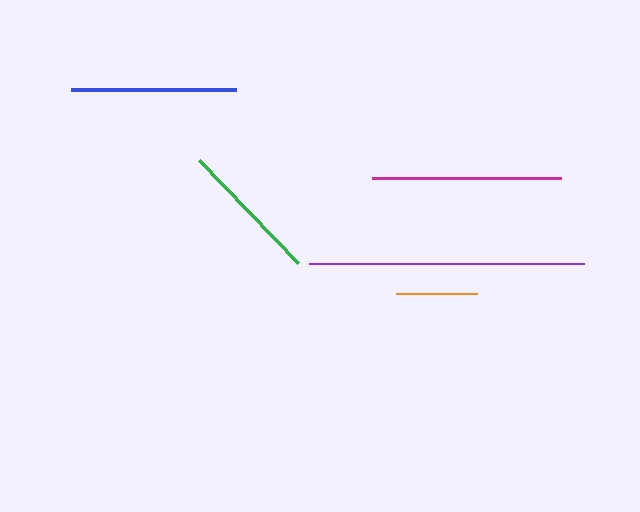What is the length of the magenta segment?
The magenta segment is approximately 189 pixels long.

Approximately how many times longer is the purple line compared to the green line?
The purple line is approximately 1.9 times the length of the green line.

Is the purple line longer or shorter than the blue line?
The purple line is longer than the blue line.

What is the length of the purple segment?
The purple segment is approximately 275 pixels long.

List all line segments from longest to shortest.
From longest to shortest: purple, magenta, blue, green, orange.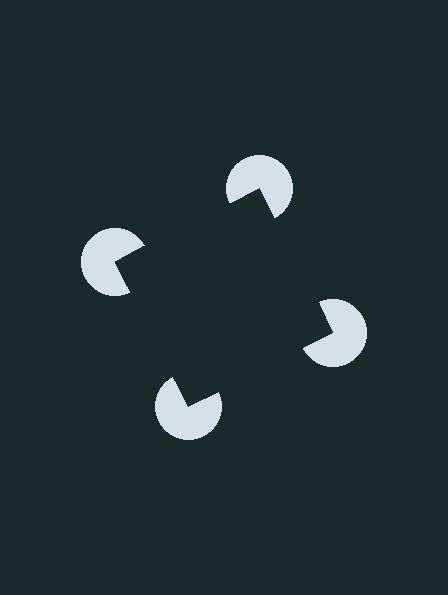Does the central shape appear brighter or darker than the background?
It typically appears slightly darker than the background, even though no actual brightness change is drawn.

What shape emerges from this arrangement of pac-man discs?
An illusory square — its edges are inferred from the aligned wedge cuts in the pac-man discs, not physically drawn.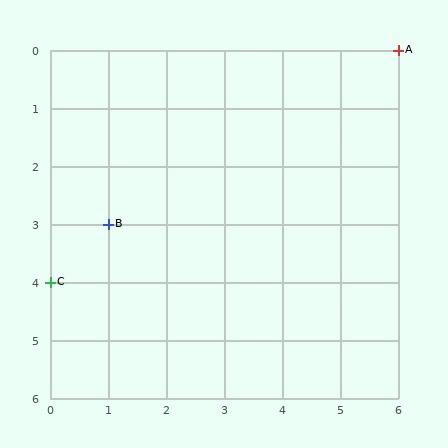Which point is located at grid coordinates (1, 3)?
Point B is at (1, 3).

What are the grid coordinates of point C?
Point C is at grid coordinates (0, 4).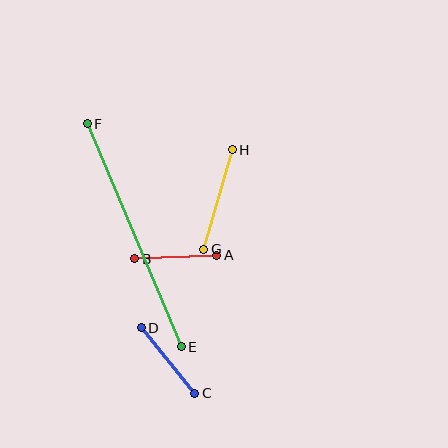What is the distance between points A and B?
The distance is approximately 82 pixels.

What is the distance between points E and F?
The distance is approximately 242 pixels.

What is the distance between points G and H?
The distance is approximately 104 pixels.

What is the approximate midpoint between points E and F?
The midpoint is at approximately (134, 235) pixels.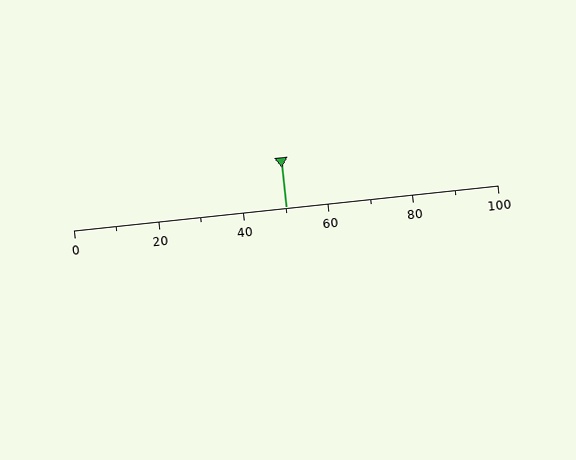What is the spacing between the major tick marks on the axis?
The major ticks are spaced 20 apart.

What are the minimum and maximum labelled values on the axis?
The axis runs from 0 to 100.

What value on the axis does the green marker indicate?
The marker indicates approximately 50.